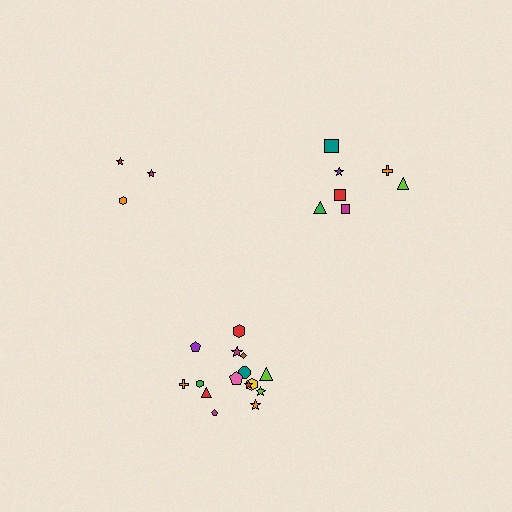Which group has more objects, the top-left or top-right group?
The top-right group.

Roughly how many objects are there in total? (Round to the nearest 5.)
Roughly 25 objects in total.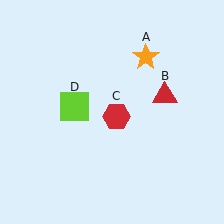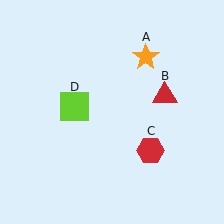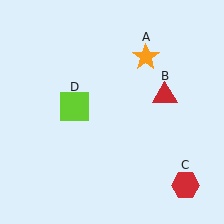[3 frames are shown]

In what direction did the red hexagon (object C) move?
The red hexagon (object C) moved down and to the right.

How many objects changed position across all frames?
1 object changed position: red hexagon (object C).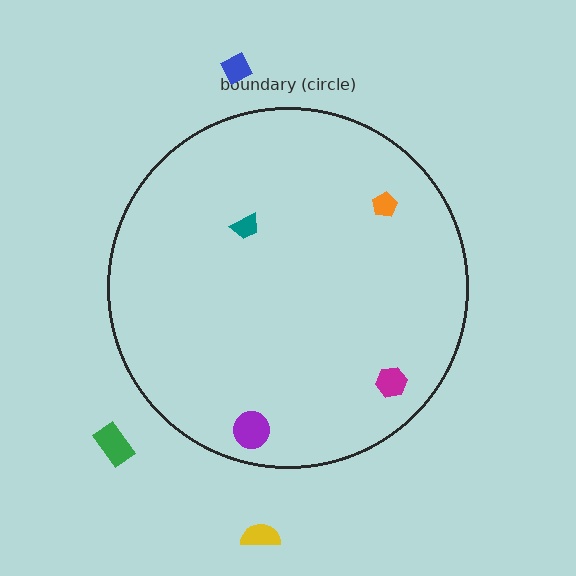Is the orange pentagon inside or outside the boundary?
Inside.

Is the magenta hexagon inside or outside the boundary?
Inside.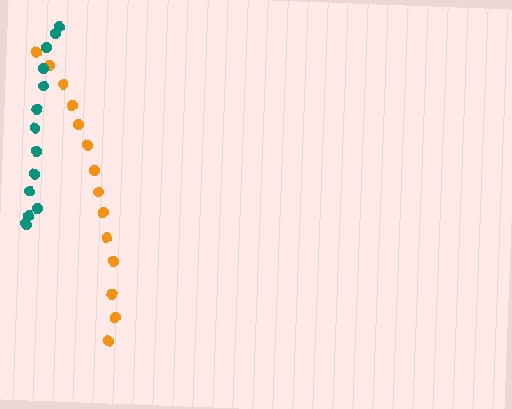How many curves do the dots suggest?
There are 2 distinct paths.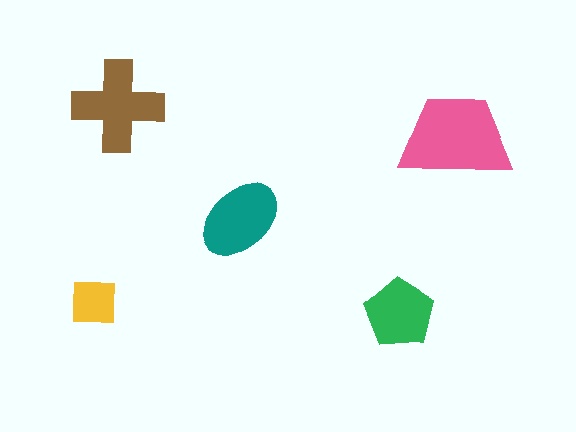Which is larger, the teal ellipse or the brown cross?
The brown cross.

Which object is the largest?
The pink trapezoid.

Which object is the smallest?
The yellow square.